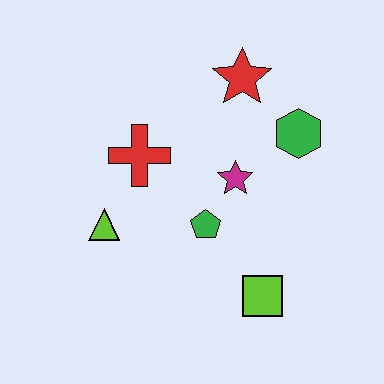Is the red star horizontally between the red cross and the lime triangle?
No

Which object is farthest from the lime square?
The red star is farthest from the lime square.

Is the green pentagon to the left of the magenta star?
Yes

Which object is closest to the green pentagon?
The magenta star is closest to the green pentagon.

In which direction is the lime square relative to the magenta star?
The lime square is below the magenta star.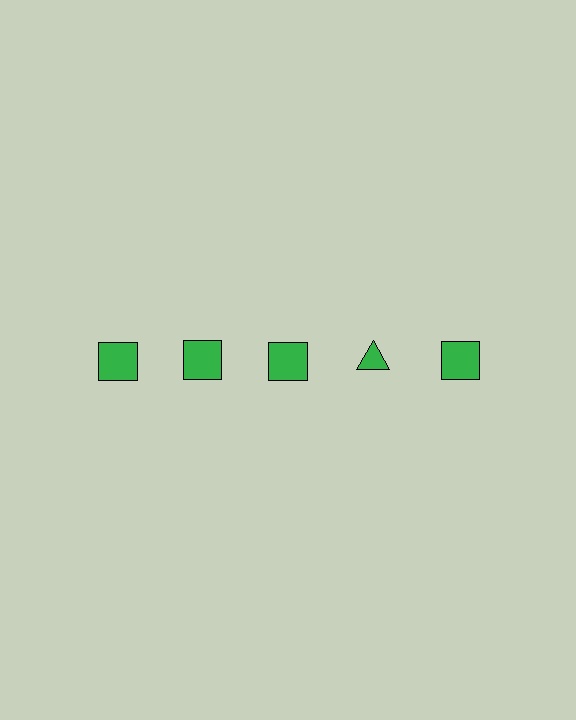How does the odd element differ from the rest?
It has a different shape: triangle instead of square.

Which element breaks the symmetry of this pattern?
The green triangle in the top row, second from right column breaks the symmetry. All other shapes are green squares.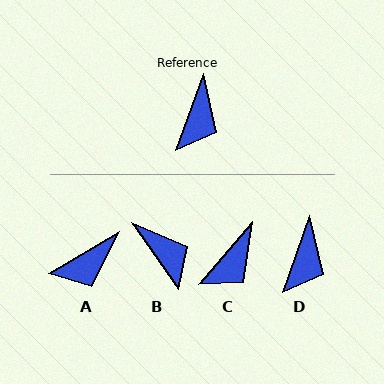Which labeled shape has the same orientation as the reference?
D.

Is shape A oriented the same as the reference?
No, it is off by about 39 degrees.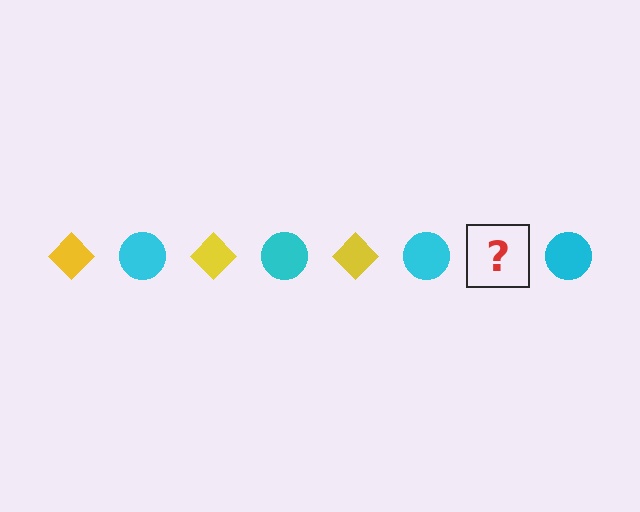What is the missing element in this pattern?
The missing element is a yellow diamond.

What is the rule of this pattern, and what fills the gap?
The rule is that the pattern alternates between yellow diamond and cyan circle. The gap should be filled with a yellow diamond.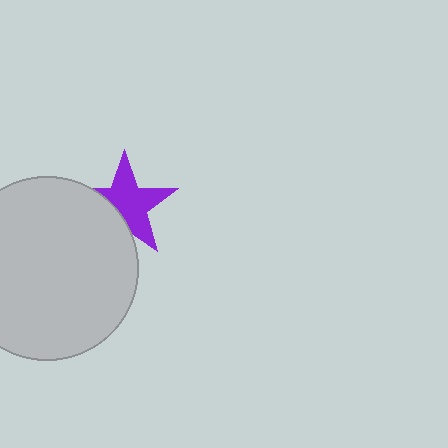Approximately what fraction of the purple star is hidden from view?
Roughly 34% of the purple star is hidden behind the light gray circle.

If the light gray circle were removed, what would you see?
You would see the complete purple star.